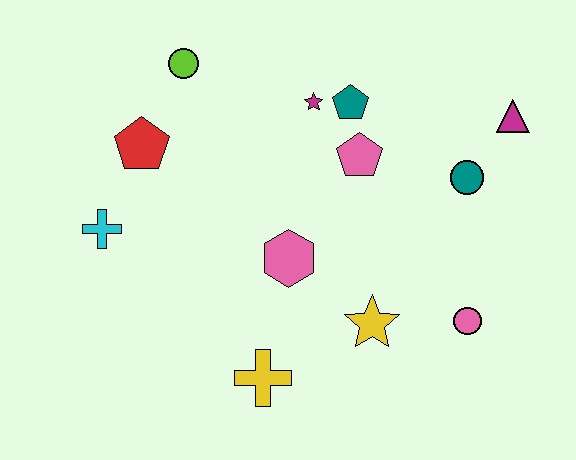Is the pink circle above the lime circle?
No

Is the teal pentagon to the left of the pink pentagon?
Yes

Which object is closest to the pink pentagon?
The teal pentagon is closest to the pink pentagon.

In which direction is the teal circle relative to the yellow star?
The teal circle is above the yellow star.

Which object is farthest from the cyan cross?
The magenta triangle is farthest from the cyan cross.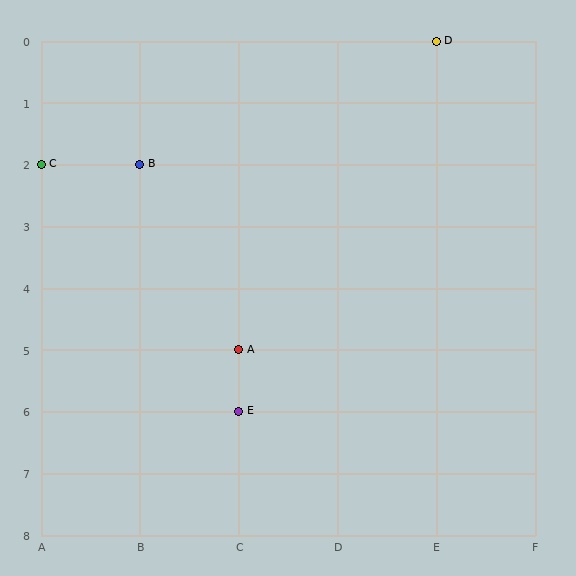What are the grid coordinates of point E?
Point E is at grid coordinates (C, 6).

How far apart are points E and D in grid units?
Points E and D are 2 columns and 6 rows apart (about 6.3 grid units diagonally).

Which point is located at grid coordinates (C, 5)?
Point A is at (C, 5).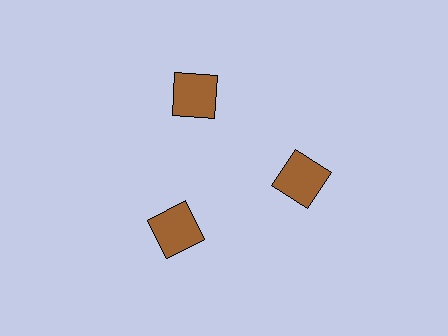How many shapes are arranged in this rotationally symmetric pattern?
There are 3 shapes, arranged in 3 groups of 1.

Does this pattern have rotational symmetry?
Yes, this pattern has 3-fold rotational symmetry. It looks the same after rotating 120 degrees around the center.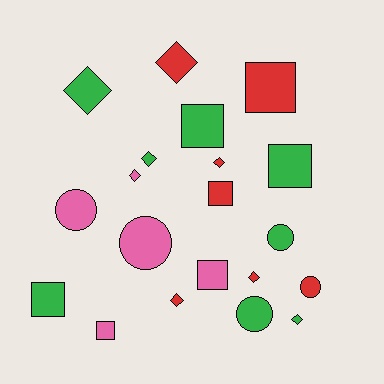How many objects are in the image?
There are 20 objects.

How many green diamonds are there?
There are 3 green diamonds.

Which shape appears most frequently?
Diamond, with 8 objects.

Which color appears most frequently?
Green, with 8 objects.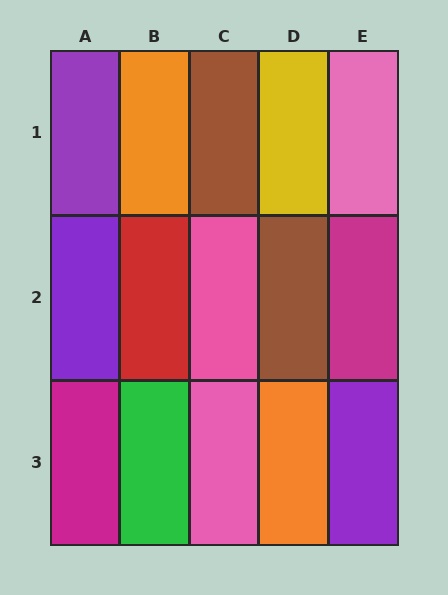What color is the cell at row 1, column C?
Brown.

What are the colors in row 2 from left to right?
Purple, red, pink, brown, magenta.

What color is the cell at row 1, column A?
Purple.